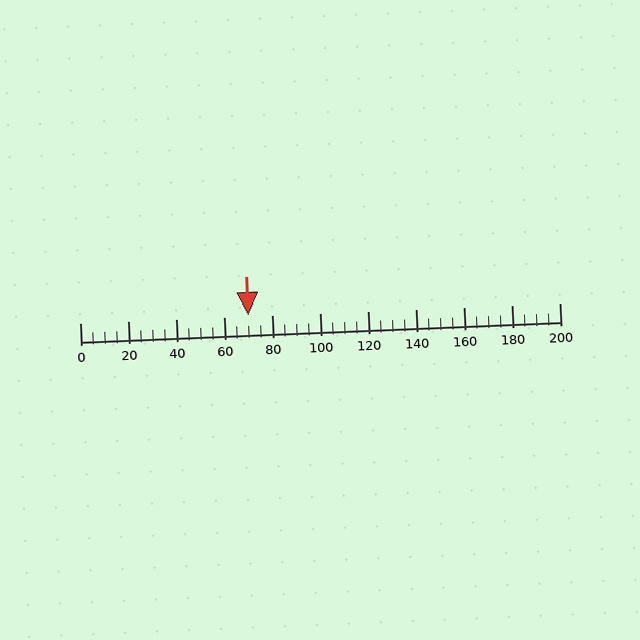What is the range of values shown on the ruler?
The ruler shows values from 0 to 200.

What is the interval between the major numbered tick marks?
The major tick marks are spaced 20 units apart.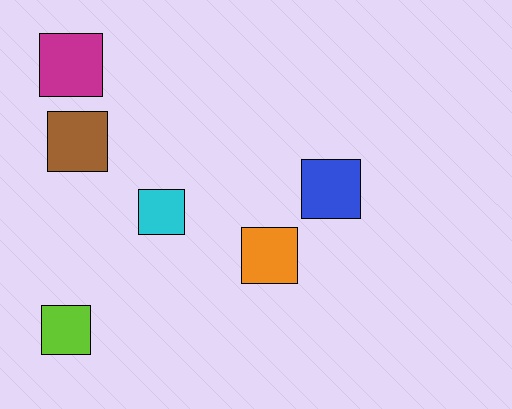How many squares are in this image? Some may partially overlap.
There are 6 squares.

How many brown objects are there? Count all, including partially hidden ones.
There is 1 brown object.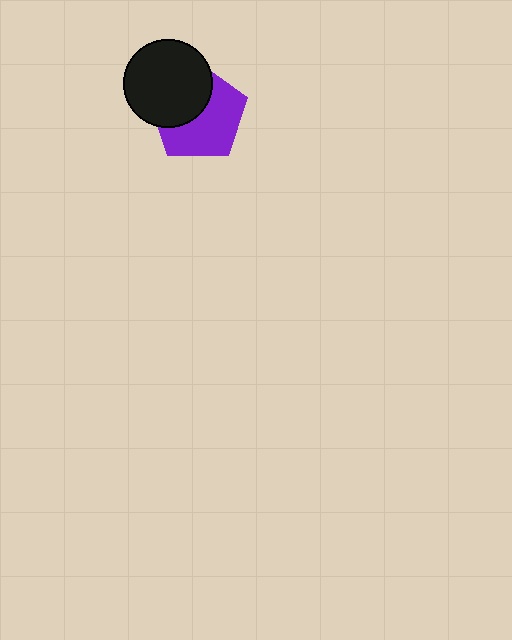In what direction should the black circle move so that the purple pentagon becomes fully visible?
The black circle should move toward the upper-left. That is the shortest direction to clear the overlap and leave the purple pentagon fully visible.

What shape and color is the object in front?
The object in front is a black circle.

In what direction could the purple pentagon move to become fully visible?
The purple pentagon could move toward the lower-right. That would shift it out from behind the black circle entirely.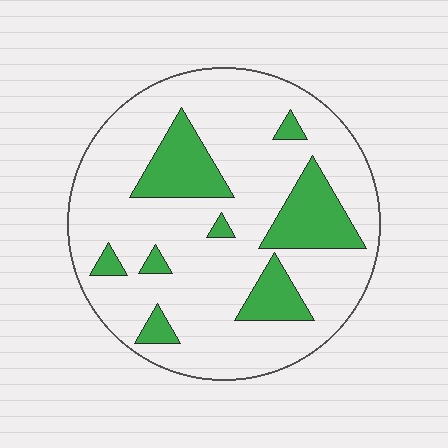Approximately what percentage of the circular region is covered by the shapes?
Approximately 20%.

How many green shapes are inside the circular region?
8.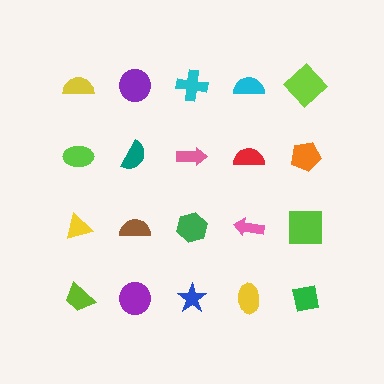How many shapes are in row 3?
5 shapes.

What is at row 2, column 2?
A teal semicircle.